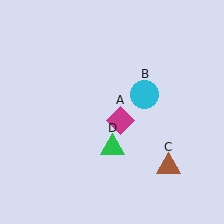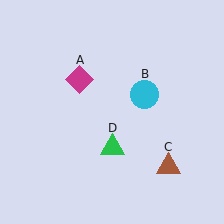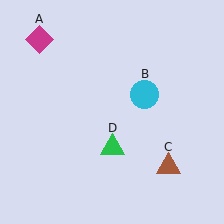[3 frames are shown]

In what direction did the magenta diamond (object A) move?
The magenta diamond (object A) moved up and to the left.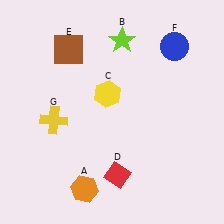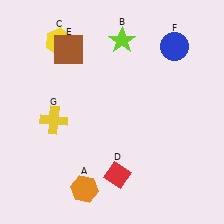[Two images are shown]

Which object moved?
The yellow hexagon (C) moved up.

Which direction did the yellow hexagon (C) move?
The yellow hexagon (C) moved up.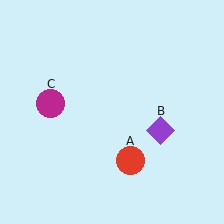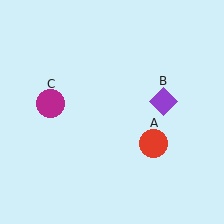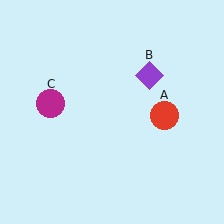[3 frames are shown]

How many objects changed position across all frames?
2 objects changed position: red circle (object A), purple diamond (object B).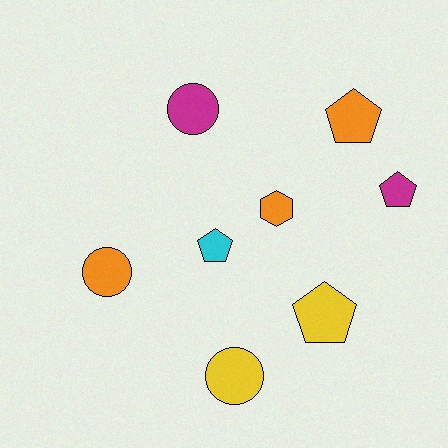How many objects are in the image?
There are 8 objects.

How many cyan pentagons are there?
There is 1 cyan pentagon.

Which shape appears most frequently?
Pentagon, with 4 objects.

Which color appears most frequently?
Orange, with 3 objects.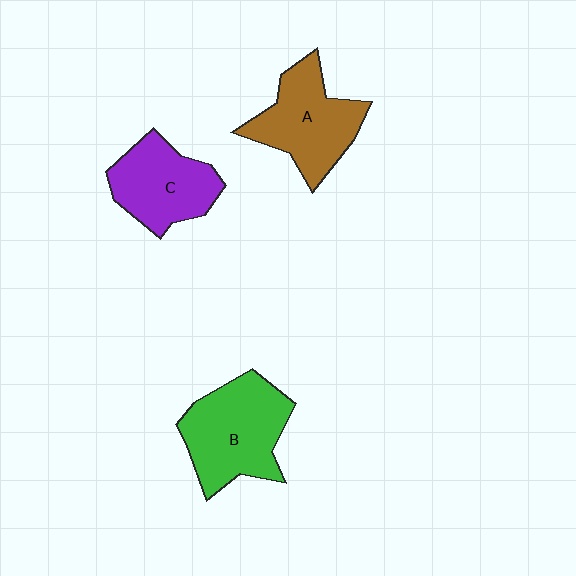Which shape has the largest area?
Shape B (green).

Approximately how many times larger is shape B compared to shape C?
Approximately 1.3 times.